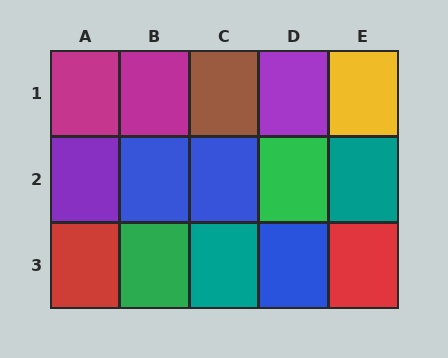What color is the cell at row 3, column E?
Red.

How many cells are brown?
1 cell is brown.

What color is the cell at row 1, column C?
Brown.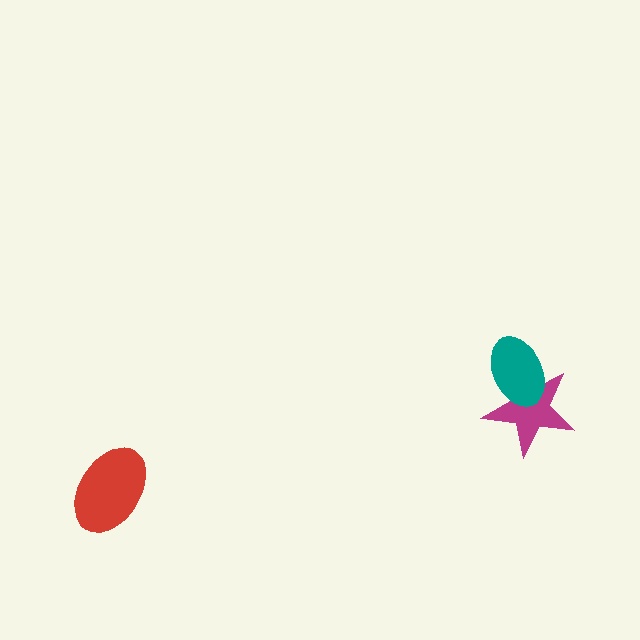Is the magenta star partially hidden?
Yes, it is partially covered by another shape.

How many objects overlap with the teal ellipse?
1 object overlaps with the teal ellipse.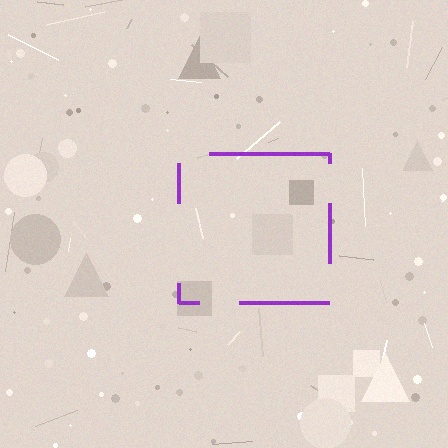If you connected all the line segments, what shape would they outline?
They would outline a square.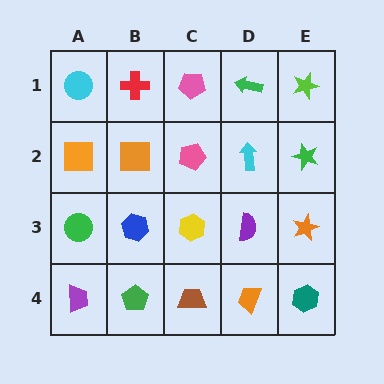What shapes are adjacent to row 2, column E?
A lime star (row 1, column E), an orange star (row 3, column E), a cyan arrow (row 2, column D).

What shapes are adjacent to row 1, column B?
An orange square (row 2, column B), a cyan circle (row 1, column A), a pink pentagon (row 1, column C).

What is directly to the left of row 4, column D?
A brown trapezoid.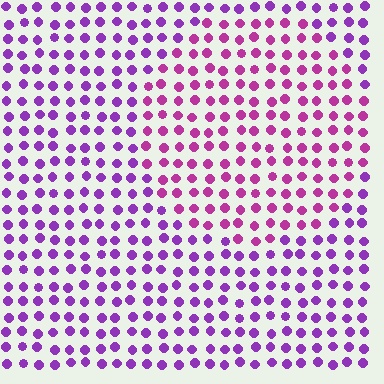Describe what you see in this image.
The image is filled with small purple elements in a uniform arrangement. A circle-shaped region is visible where the elements are tinted to a slightly different hue, forming a subtle color boundary.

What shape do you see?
I see a circle.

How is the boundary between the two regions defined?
The boundary is defined purely by a slight shift in hue (about 32 degrees). Spacing, size, and orientation are identical on both sides.